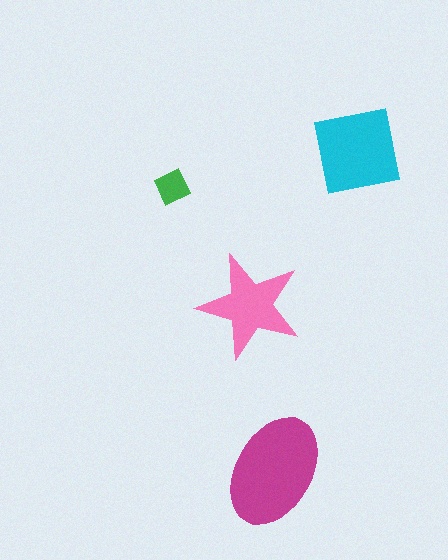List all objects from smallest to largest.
The green square, the pink star, the cyan square, the magenta ellipse.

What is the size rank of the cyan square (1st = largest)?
2nd.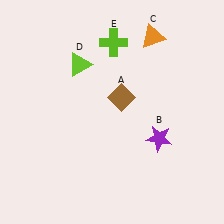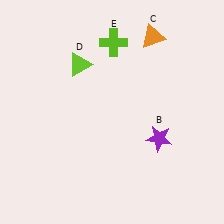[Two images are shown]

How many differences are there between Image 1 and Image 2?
There is 1 difference between the two images.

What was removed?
The brown diamond (A) was removed in Image 2.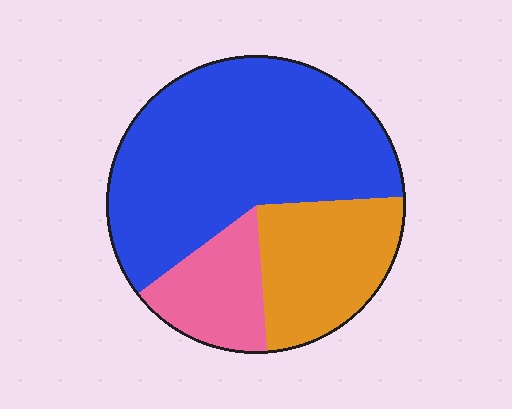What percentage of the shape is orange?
Orange covers roughly 25% of the shape.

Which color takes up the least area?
Pink, at roughly 15%.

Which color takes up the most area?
Blue, at roughly 60%.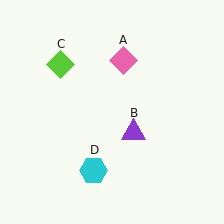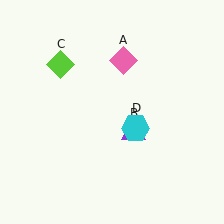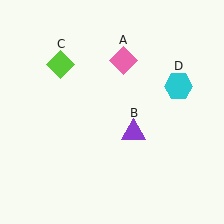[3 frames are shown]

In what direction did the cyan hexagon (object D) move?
The cyan hexagon (object D) moved up and to the right.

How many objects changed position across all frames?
1 object changed position: cyan hexagon (object D).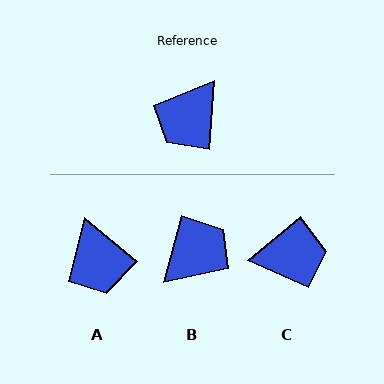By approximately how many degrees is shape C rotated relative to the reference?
Approximately 134 degrees counter-clockwise.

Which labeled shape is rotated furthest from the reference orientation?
B, about 170 degrees away.